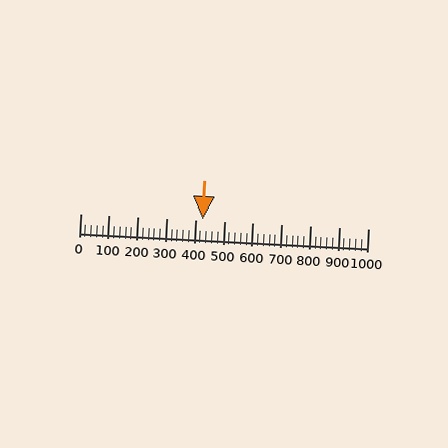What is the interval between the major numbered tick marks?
The major tick marks are spaced 100 units apart.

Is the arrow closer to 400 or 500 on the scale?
The arrow is closer to 400.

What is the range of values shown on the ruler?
The ruler shows values from 0 to 1000.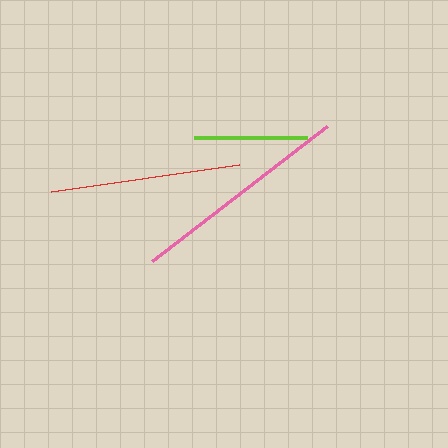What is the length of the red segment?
The red segment is approximately 190 pixels long.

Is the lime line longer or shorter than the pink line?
The pink line is longer than the lime line.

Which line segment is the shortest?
The lime line is the shortest at approximately 114 pixels.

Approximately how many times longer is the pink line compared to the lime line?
The pink line is approximately 1.9 times the length of the lime line.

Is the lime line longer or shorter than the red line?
The red line is longer than the lime line.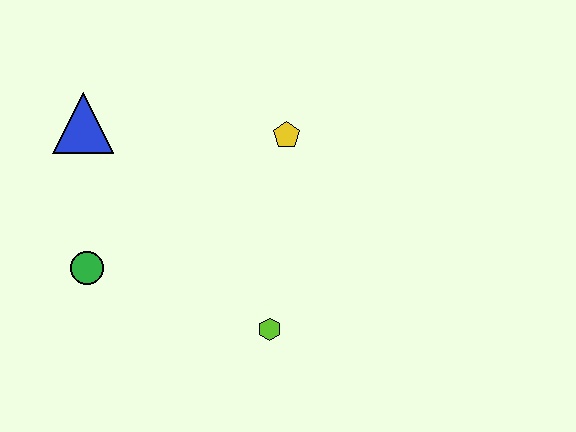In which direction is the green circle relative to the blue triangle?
The green circle is below the blue triangle.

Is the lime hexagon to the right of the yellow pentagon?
No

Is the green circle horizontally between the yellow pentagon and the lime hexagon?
No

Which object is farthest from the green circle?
The yellow pentagon is farthest from the green circle.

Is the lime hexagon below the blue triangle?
Yes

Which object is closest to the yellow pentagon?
The lime hexagon is closest to the yellow pentagon.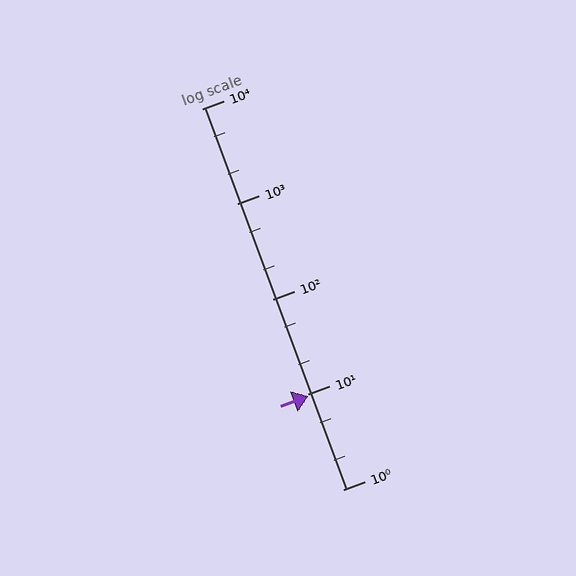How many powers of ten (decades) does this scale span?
The scale spans 4 decades, from 1 to 10000.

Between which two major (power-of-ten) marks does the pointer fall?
The pointer is between 1 and 10.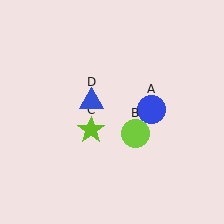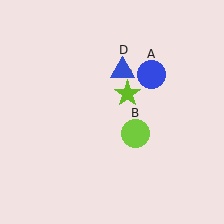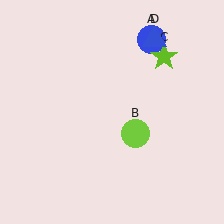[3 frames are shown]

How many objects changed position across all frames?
3 objects changed position: blue circle (object A), lime star (object C), blue triangle (object D).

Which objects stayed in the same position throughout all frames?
Lime circle (object B) remained stationary.